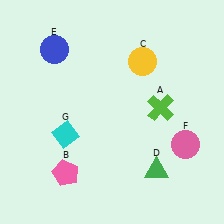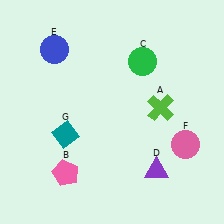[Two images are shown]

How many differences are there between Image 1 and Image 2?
There are 3 differences between the two images.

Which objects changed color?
C changed from yellow to green. D changed from green to purple. G changed from cyan to teal.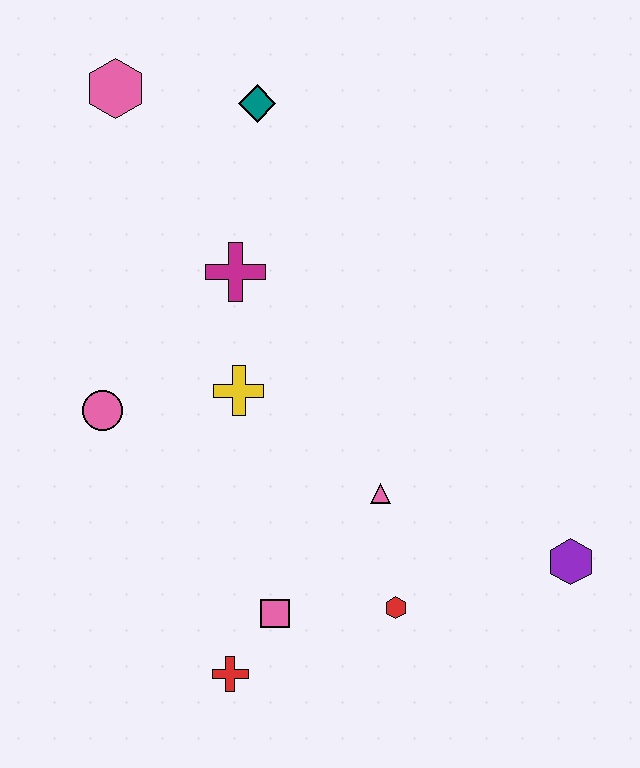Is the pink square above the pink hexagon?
No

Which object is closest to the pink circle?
The yellow cross is closest to the pink circle.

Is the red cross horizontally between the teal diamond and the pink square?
No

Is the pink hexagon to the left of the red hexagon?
Yes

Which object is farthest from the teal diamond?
The red cross is farthest from the teal diamond.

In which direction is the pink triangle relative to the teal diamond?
The pink triangle is below the teal diamond.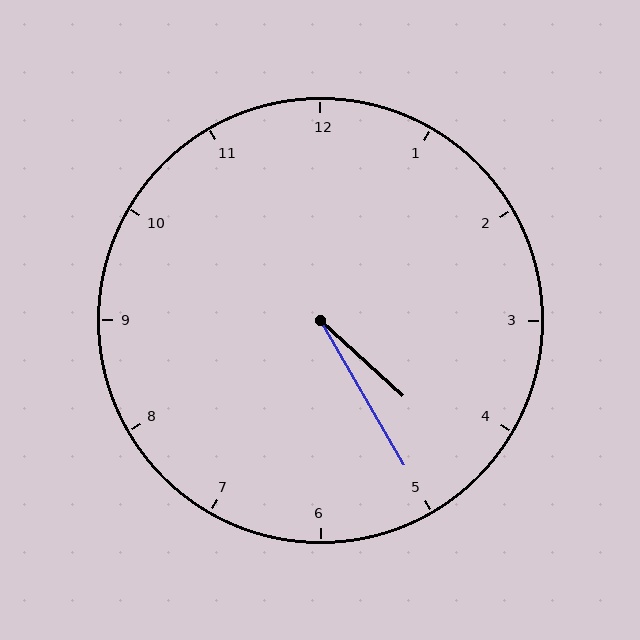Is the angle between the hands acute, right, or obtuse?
It is acute.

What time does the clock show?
4:25.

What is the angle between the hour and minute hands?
Approximately 18 degrees.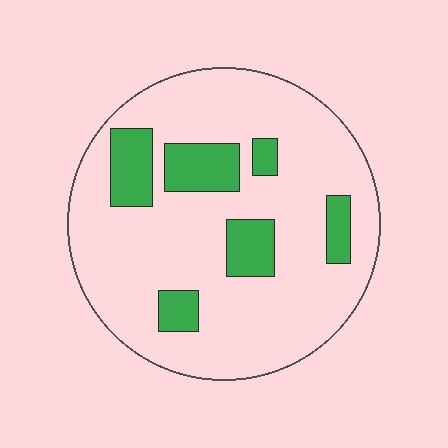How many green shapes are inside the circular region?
6.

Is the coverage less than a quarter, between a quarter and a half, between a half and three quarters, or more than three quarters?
Less than a quarter.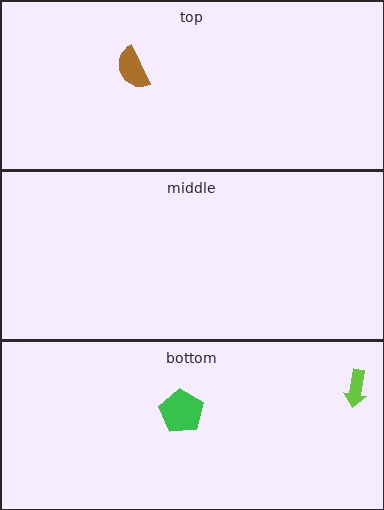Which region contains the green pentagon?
The bottom region.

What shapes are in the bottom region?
The lime arrow, the green pentagon.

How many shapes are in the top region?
1.